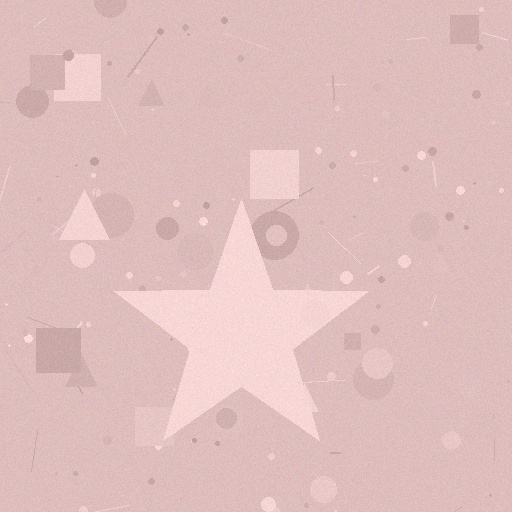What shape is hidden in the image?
A star is hidden in the image.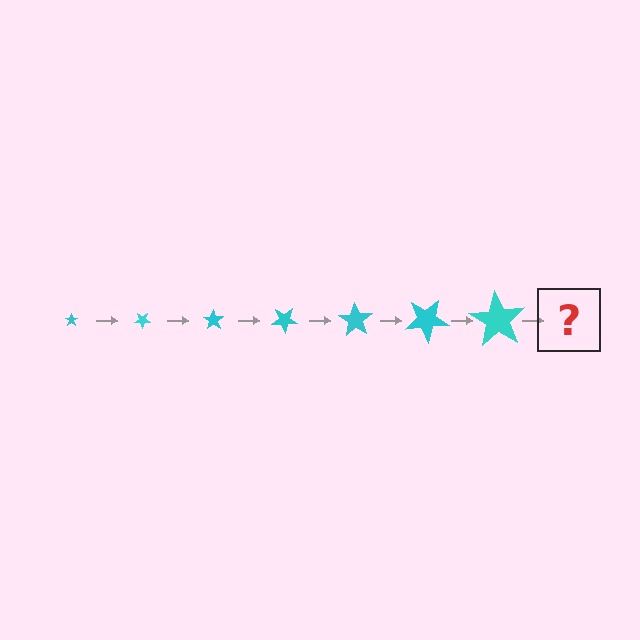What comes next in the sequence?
The next element should be a star, larger than the previous one and rotated 245 degrees from the start.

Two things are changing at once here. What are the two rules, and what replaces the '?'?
The two rules are that the star grows larger each step and it rotates 35 degrees each step. The '?' should be a star, larger than the previous one and rotated 245 degrees from the start.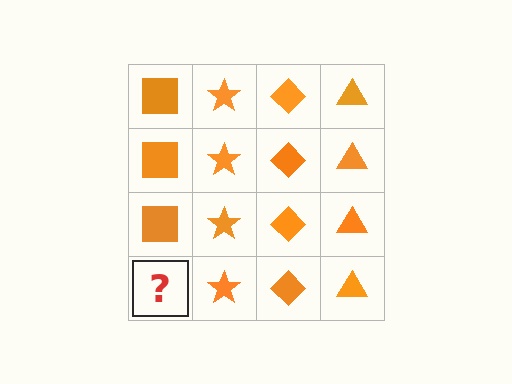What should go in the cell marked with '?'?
The missing cell should contain an orange square.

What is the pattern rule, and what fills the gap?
The rule is that each column has a consistent shape. The gap should be filled with an orange square.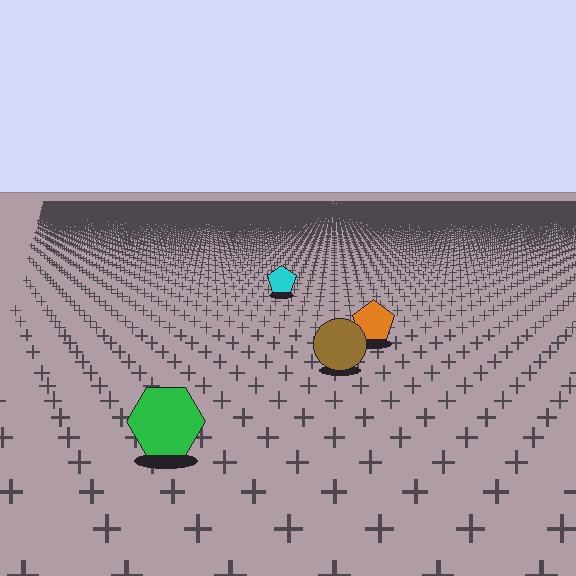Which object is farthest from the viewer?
The cyan pentagon is farthest from the viewer. It appears smaller and the ground texture around it is denser.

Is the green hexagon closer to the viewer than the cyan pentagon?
Yes. The green hexagon is closer — you can tell from the texture gradient: the ground texture is coarser near it.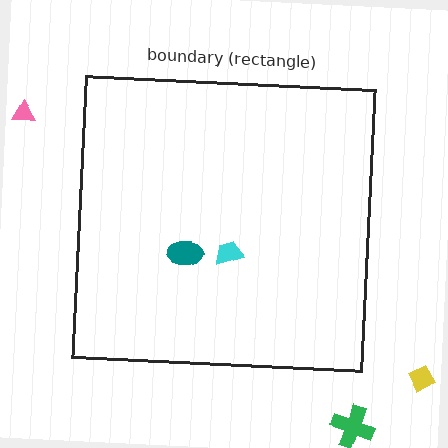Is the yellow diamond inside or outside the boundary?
Outside.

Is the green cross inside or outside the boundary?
Outside.